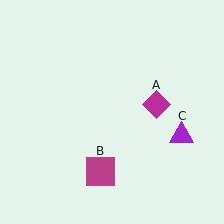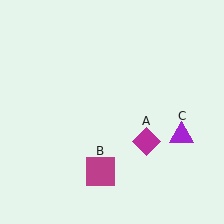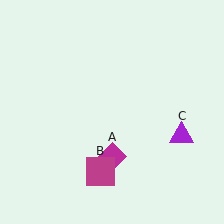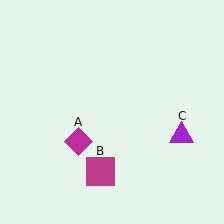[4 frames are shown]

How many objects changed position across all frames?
1 object changed position: magenta diamond (object A).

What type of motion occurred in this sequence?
The magenta diamond (object A) rotated clockwise around the center of the scene.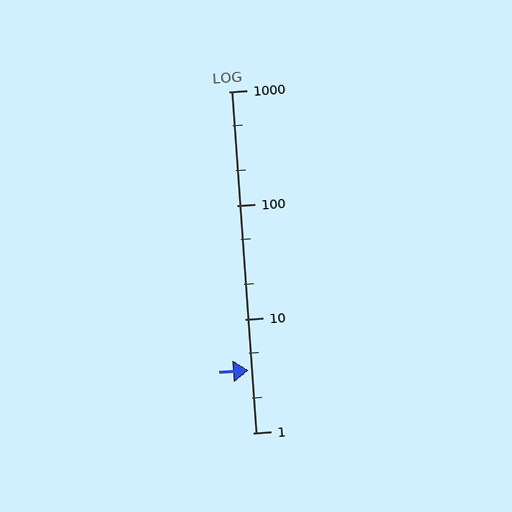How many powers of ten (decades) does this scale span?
The scale spans 3 decades, from 1 to 1000.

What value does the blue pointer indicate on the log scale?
The pointer indicates approximately 3.5.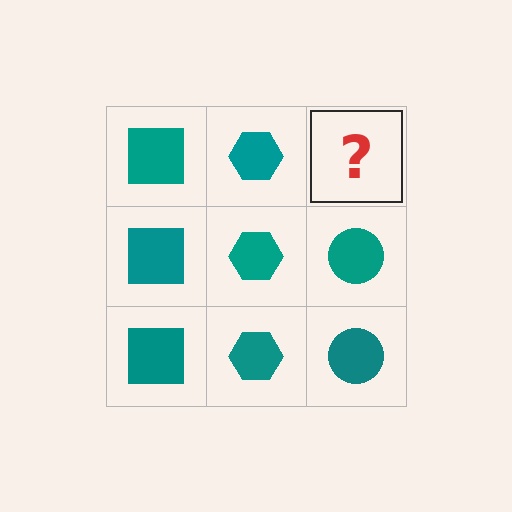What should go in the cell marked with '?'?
The missing cell should contain a teal circle.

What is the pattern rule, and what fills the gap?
The rule is that each column has a consistent shape. The gap should be filled with a teal circle.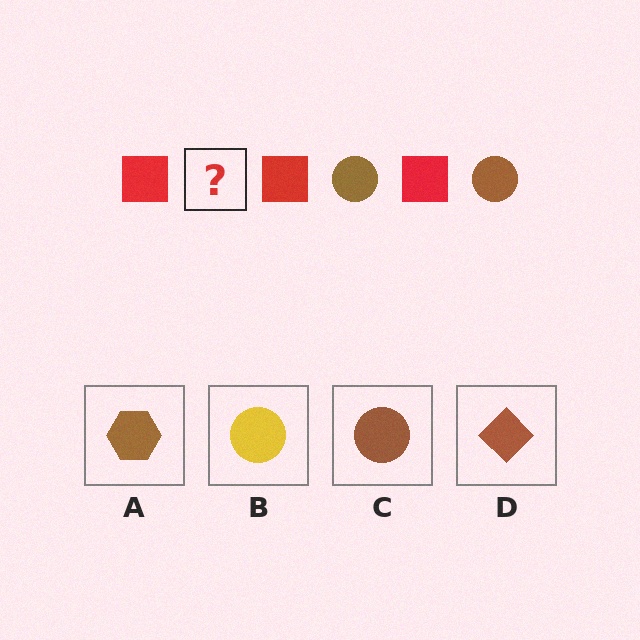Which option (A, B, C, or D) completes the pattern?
C.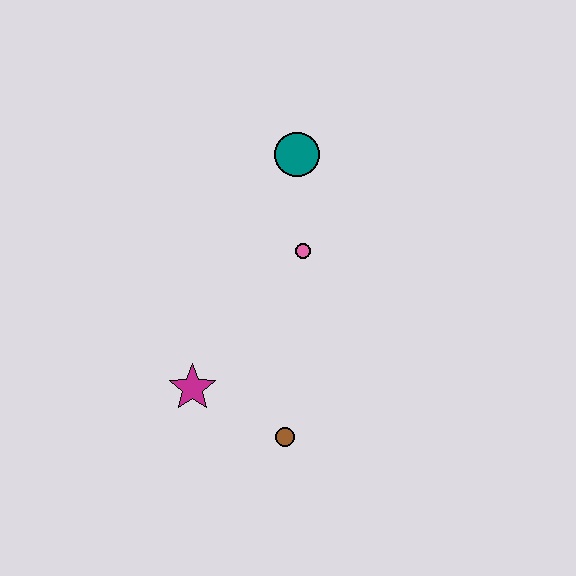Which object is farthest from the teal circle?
The brown circle is farthest from the teal circle.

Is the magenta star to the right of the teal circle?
No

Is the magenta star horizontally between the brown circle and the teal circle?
No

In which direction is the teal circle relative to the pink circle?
The teal circle is above the pink circle.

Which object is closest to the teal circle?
The pink circle is closest to the teal circle.